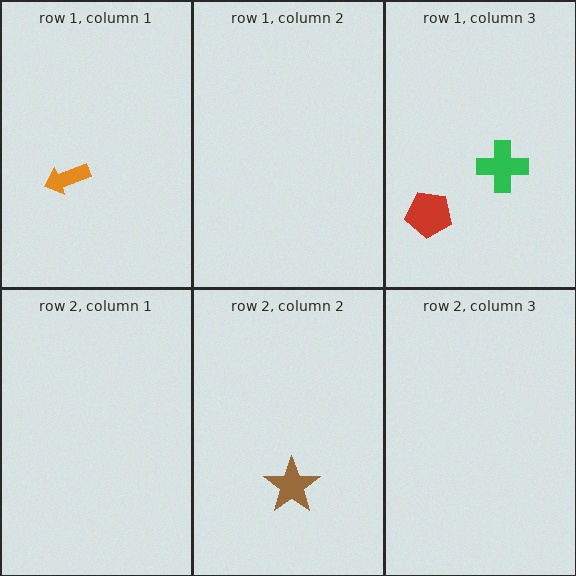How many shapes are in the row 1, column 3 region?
2.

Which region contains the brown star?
The row 2, column 2 region.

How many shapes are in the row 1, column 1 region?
1.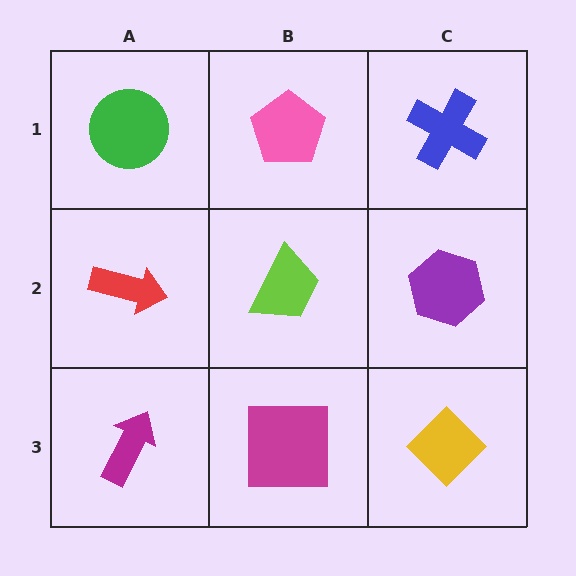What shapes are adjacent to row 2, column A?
A green circle (row 1, column A), a magenta arrow (row 3, column A), a lime trapezoid (row 2, column B).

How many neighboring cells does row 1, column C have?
2.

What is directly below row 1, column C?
A purple hexagon.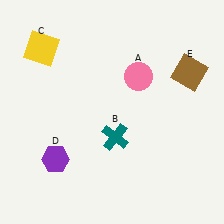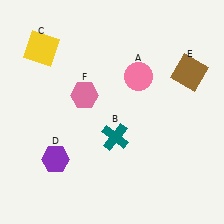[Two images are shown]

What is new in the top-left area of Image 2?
A pink hexagon (F) was added in the top-left area of Image 2.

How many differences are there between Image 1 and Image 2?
There is 1 difference between the two images.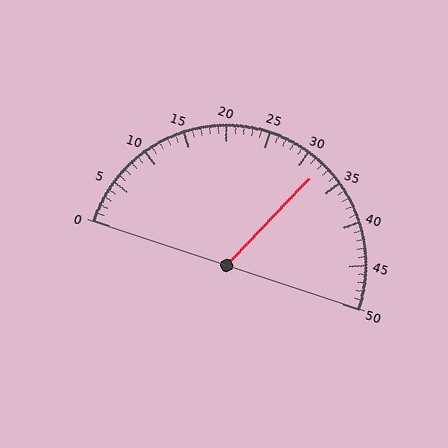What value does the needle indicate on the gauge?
The needle indicates approximately 32.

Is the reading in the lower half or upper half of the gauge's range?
The reading is in the upper half of the range (0 to 50).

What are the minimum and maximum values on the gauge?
The gauge ranges from 0 to 50.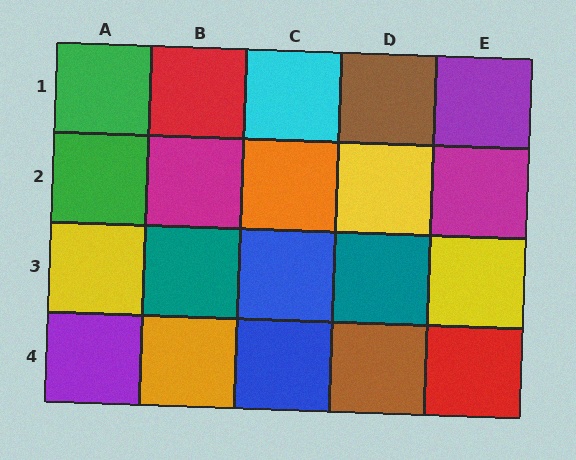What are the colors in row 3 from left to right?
Yellow, teal, blue, teal, yellow.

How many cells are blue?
2 cells are blue.